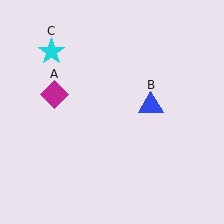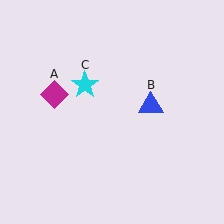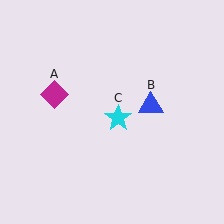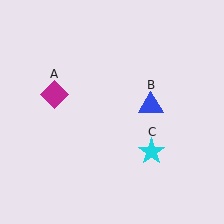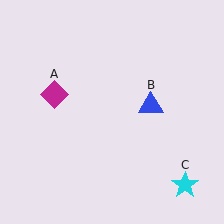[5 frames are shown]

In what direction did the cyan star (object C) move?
The cyan star (object C) moved down and to the right.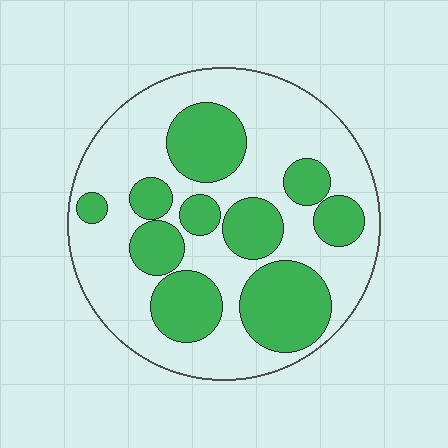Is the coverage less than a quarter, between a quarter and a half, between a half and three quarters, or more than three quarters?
Between a quarter and a half.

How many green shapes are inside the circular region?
10.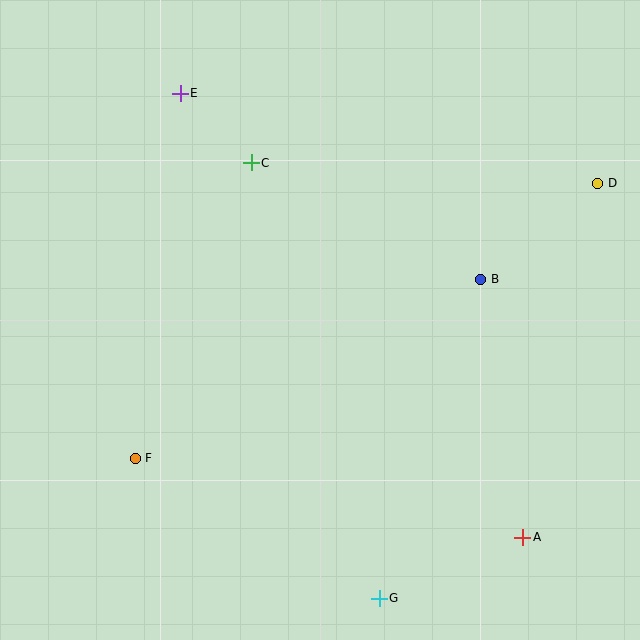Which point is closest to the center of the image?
Point B at (481, 279) is closest to the center.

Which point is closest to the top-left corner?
Point E is closest to the top-left corner.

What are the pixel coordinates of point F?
Point F is at (135, 458).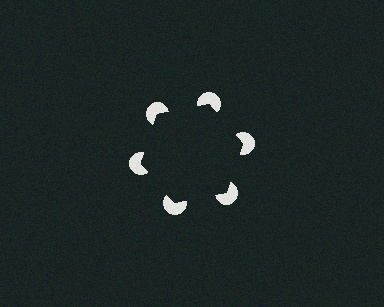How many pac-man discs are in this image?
There are 6 — one at each vertex of the illusory hexagon.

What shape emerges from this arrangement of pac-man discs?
An illusory hexagon — its edges are inferred from the aligned wedge cuts in the pac-man discs, not physically drawn.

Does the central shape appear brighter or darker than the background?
It typically appears slightly darker than the background, even though no actual brightness change is drawn.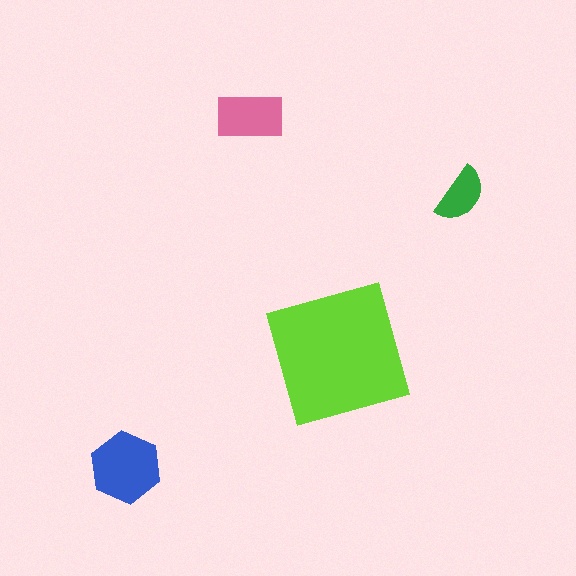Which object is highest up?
The pink rectangle is topmost.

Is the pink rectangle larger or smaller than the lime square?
Smaller.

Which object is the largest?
The lime square.